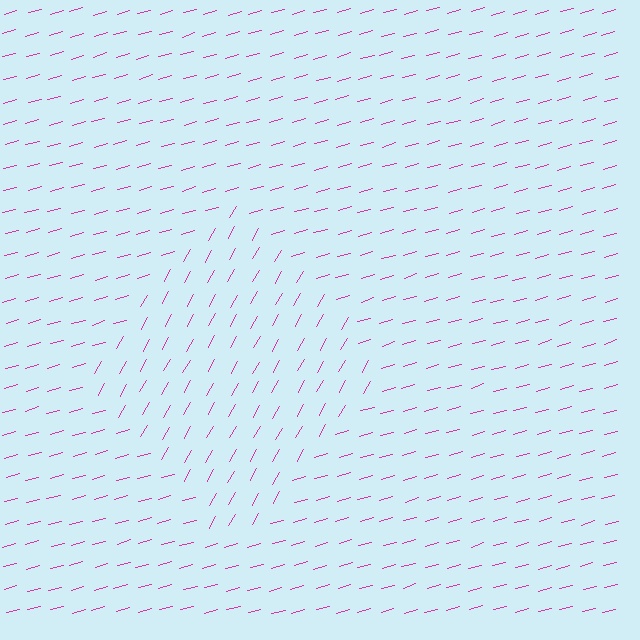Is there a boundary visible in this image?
Yes, there is a texture boundary formed by a change in line orientation.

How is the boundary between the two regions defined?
The boundary is defined purely by a change in line orientation (approximately 45 degrees difference). All lines are the same color and thickness.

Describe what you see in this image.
The image is filled with small magenta line segments. A diamond region in the image has lines oriented differently from the surrounding lines, creating a visible texture boundary.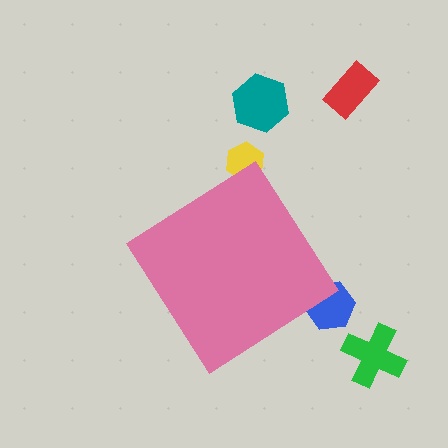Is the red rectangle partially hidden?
No, the red rectangle is fully visible.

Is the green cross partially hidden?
No, the green cross is fully visible.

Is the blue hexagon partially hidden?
Yes, the blue hexagon is partially hidden behind the pink diamond.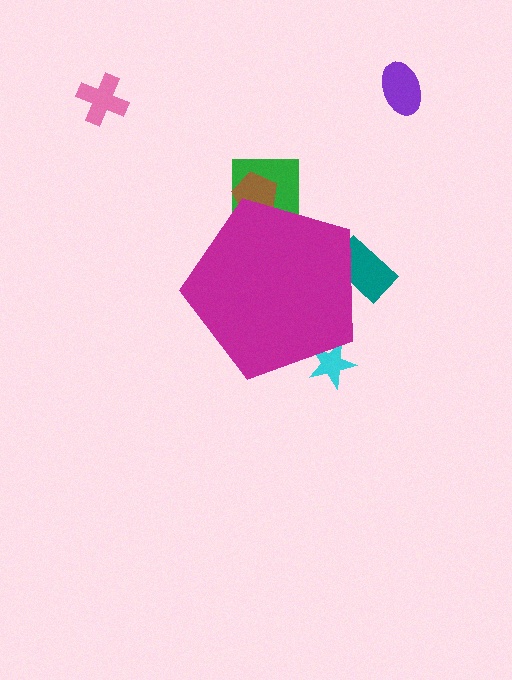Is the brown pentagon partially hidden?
Yes, the brown pentagon is partially hidden behind the magenta pentagon.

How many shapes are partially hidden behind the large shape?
4 shapes are partially hidden.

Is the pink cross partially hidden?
No, the pink cross is fully visible.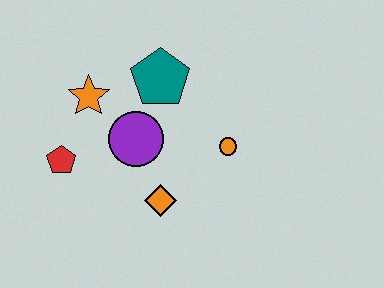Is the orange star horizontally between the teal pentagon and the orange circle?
No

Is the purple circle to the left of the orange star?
No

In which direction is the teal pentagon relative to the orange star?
The teal pentagon is to the right of the orange star.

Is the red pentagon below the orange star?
Yes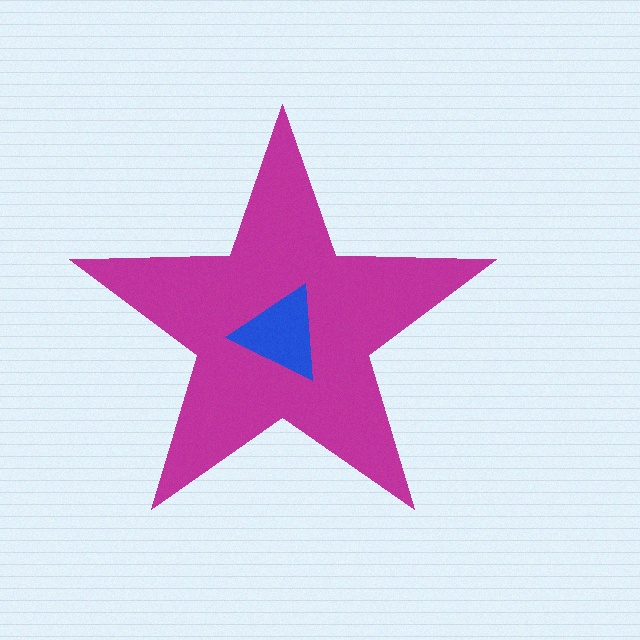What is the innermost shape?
The blue triangle.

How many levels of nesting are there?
2.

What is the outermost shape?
The magenta star.